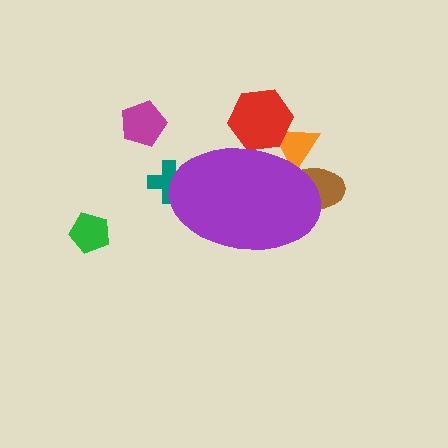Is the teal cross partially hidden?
Yes, the teal cross is partially hidden behind the purple ellipse.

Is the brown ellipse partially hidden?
Yes, the brown ellipse is partially hidden behind the purple ellipse.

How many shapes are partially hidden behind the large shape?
4 shapes are partially hidden.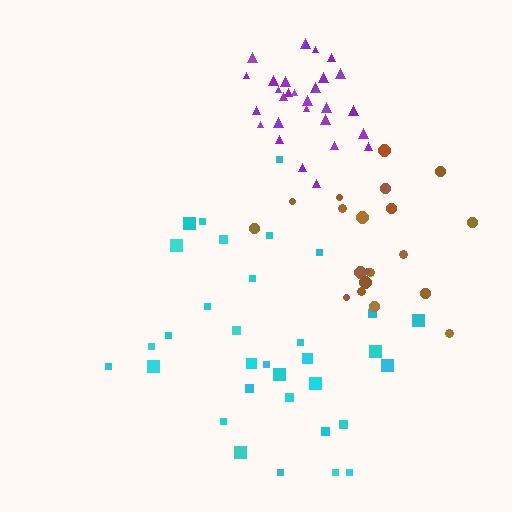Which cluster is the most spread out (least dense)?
Brown.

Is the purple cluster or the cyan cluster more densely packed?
Purple.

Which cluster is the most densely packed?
Purple.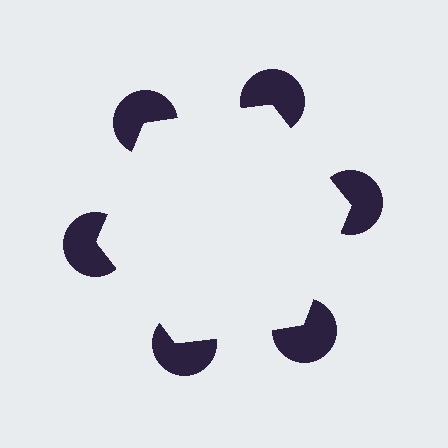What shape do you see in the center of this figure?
An illusory hexagon — its edges are inferred from the aligned wedge cuts in the pac-man discs, not physically drawn.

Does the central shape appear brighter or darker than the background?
It typically appears slightly brighter than the background, even though no actual brightness change is drawn.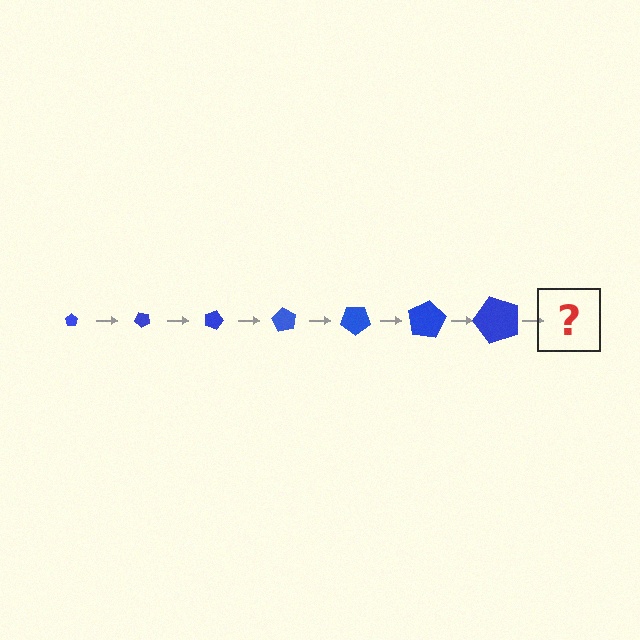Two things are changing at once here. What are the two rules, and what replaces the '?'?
The two rules are that the pentagon grows larger each step and it rotates 45 degrees each step. The '?' should be a pentagon, larger than the previous one and rotated 315 degrees from the start.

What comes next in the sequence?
The next element should be a pentagon, larger than the previous one and rotated 315 degrees from the start.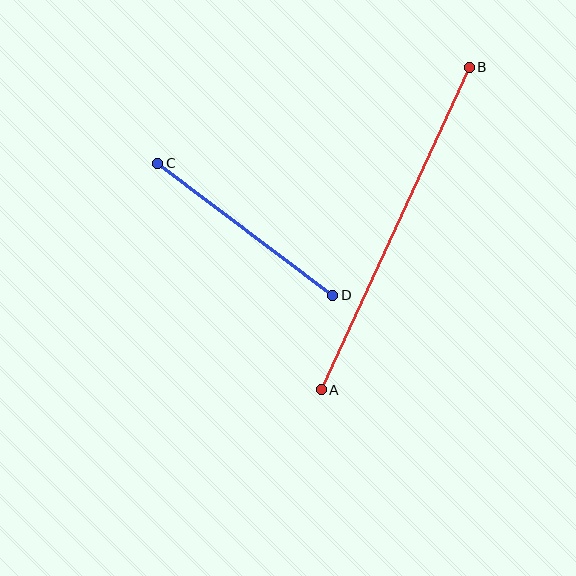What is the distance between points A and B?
The distance is approximately 355 pixels.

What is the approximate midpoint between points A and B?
The midpoint is at approximately (395, 228) pixels.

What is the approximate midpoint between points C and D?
The midpoint is at approximately (245, 229) pixels.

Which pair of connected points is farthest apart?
Points A and B are farthest apart.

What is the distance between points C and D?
The distance is approximately 219 pixels.